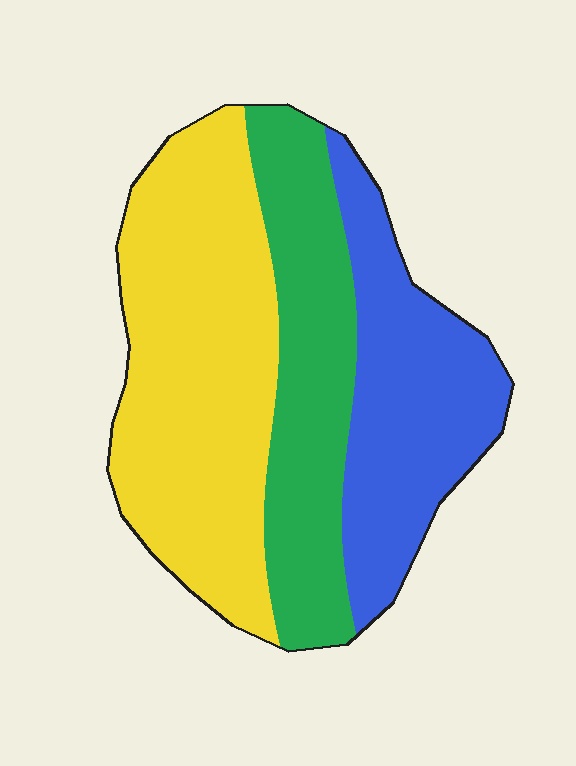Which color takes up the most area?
Yellow, at roughly 45%.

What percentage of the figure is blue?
Blue covers 28% of the figure.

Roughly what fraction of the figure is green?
Green takes up between a sixth and a third of the figure.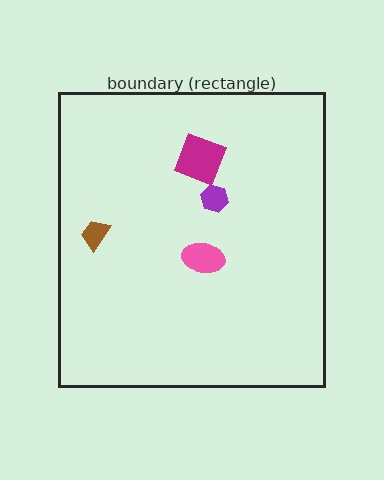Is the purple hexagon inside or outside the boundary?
Inside.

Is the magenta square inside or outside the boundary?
Inside.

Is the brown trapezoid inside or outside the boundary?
Inside.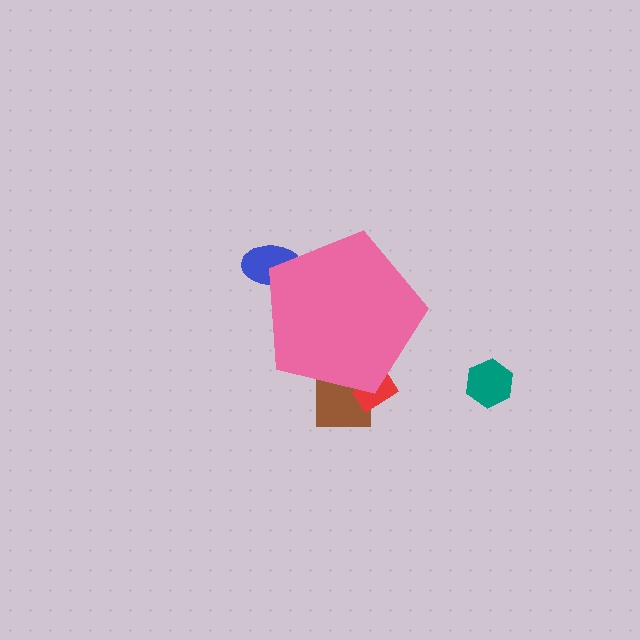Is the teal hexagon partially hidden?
No, the teal hexagon is fully visible.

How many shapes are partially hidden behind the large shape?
3 shapes are partially hidden.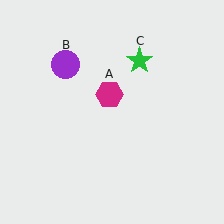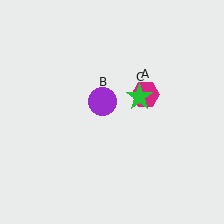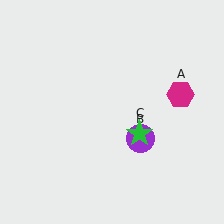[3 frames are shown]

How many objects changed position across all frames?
3 objects changed position: magenta hexagon (object A), purple circle (object B), green star (object C).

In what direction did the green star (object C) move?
The green star (object C) moved down.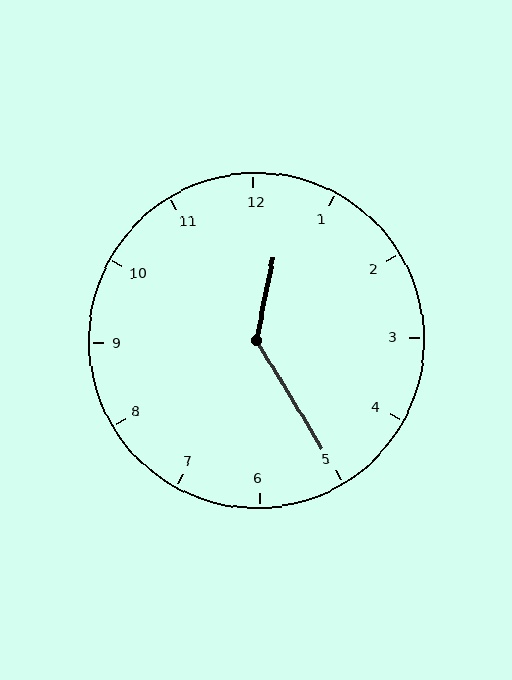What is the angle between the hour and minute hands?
Approximately 138 degrees.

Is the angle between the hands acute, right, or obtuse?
It is obtuse.